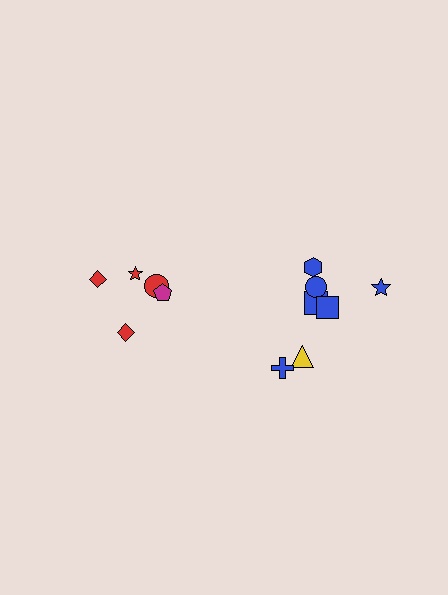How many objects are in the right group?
There are 7 objects.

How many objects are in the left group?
There are 5 objects.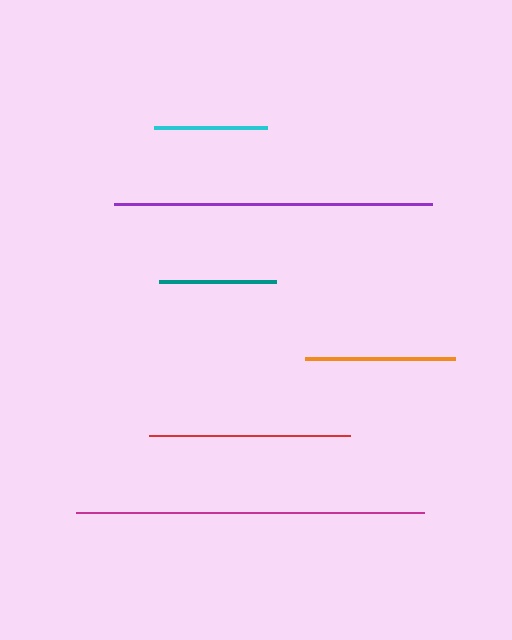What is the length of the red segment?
The red segment is approximately 201 pixels long.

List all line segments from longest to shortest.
From longest to shortest: magenta, purple, red, orange, teal, cyan.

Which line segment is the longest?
The magenta line is the longest at approximately 349 pixels.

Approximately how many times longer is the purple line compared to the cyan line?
The purple line is approximately 2.8 times the length of the cyan line.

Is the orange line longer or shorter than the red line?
The red line is longer than the orange line.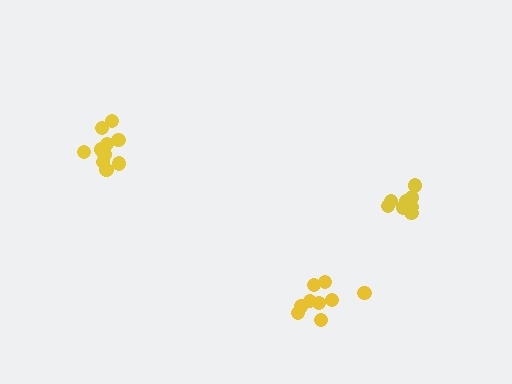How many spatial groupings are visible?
There are 3 spatial groupings.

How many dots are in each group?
Group 1: 10 dots, Group 2: 9 dots, Group 3: 10 dots (29 total).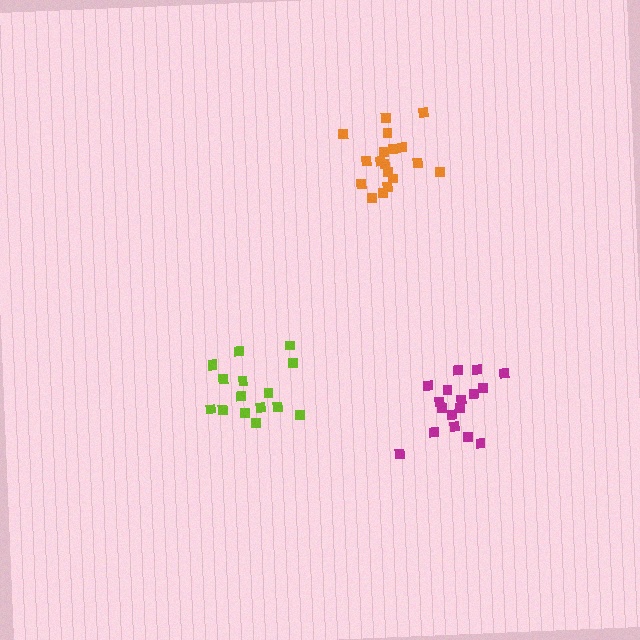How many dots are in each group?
Group 1: 18 dots, Group 2: 17 dots, Group 3: 16 dots (51 total).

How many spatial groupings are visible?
There are 3 spatial groupings.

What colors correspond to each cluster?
The clusters are colored: orange, magenta, lime.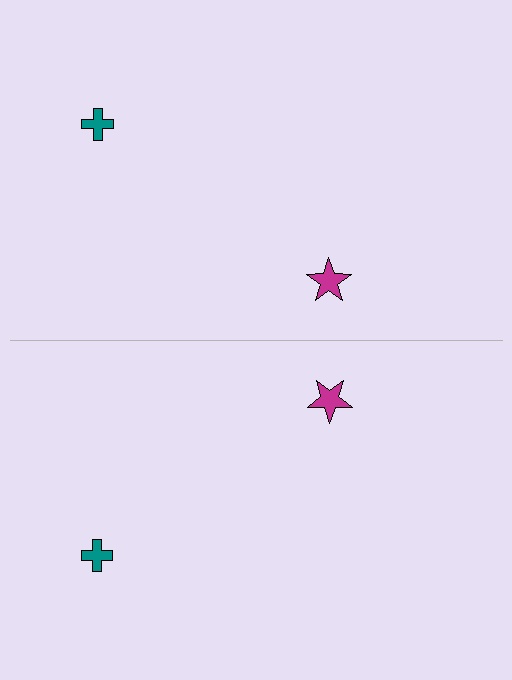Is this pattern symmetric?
Yes, this pattern has bilateral (reflection) symmetry.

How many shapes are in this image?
There are 4 shapes in this image.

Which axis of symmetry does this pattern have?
The pattern has a horizontal axis of symmetry running through the center of the image.